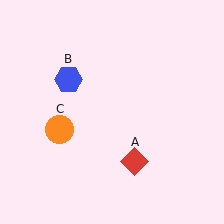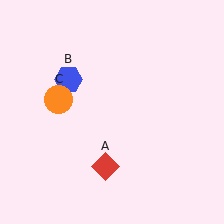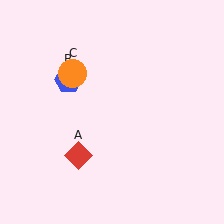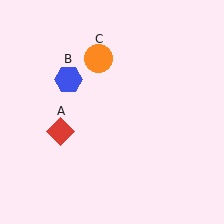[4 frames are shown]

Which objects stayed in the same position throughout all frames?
Blue hexagon (object B) remained stationary.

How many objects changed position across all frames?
2 objects changed position: red diamond (object A), orange circle (object C).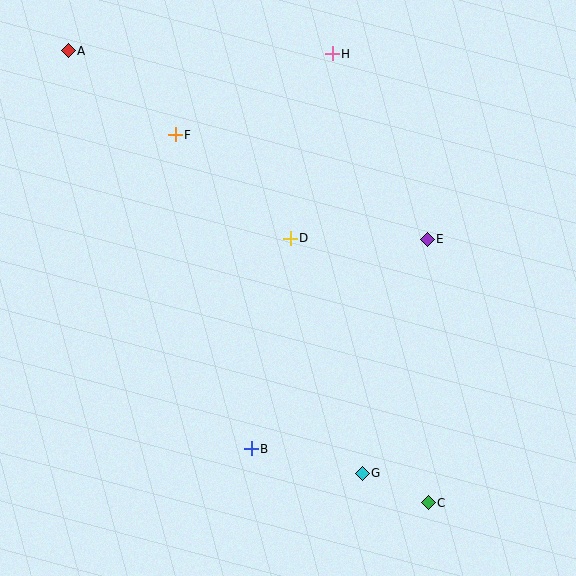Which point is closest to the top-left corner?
Point A is closest to the top-left corner.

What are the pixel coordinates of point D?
Point D is at (290, 238).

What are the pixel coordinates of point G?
Point G is at (362, 473).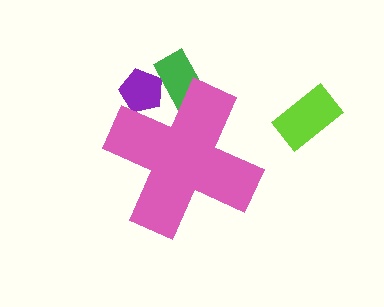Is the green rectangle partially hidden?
Yes, the green rectangle is partially hidden behind the pink cross.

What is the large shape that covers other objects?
A pink cross.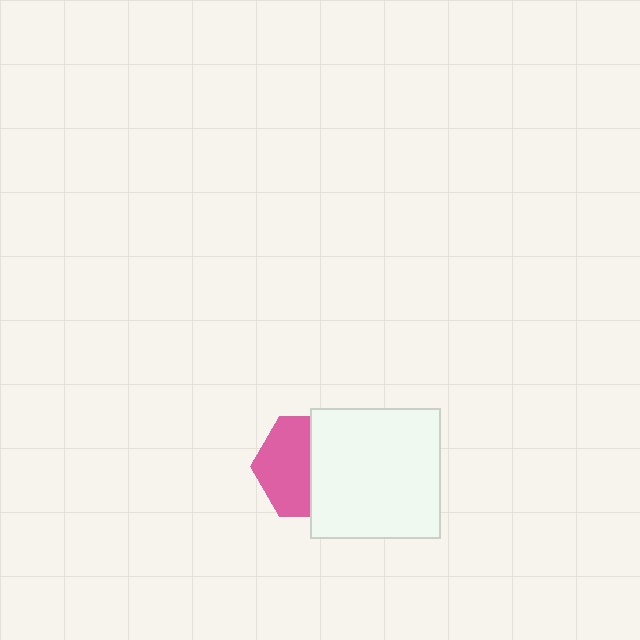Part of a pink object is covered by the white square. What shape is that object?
It is a hexagon.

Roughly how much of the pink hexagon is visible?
About half of it is visible (roughly 52%).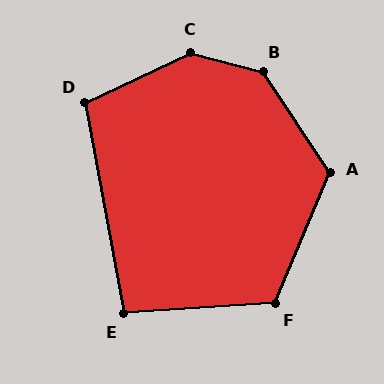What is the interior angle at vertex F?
Approximately 116 degrees (obtuse).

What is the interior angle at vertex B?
Approximately 139 degrees (obtuse).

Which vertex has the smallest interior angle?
E, at approximately 97 degrees.